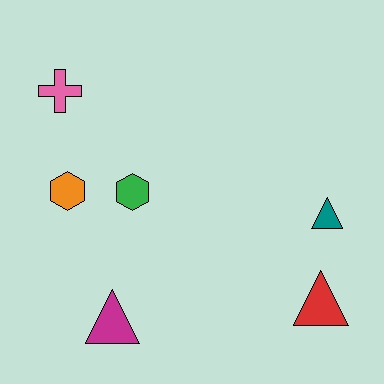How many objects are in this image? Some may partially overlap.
There are 6 objects.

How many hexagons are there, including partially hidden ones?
There are 2 hexagons.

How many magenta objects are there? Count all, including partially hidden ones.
There is 1 magenta object.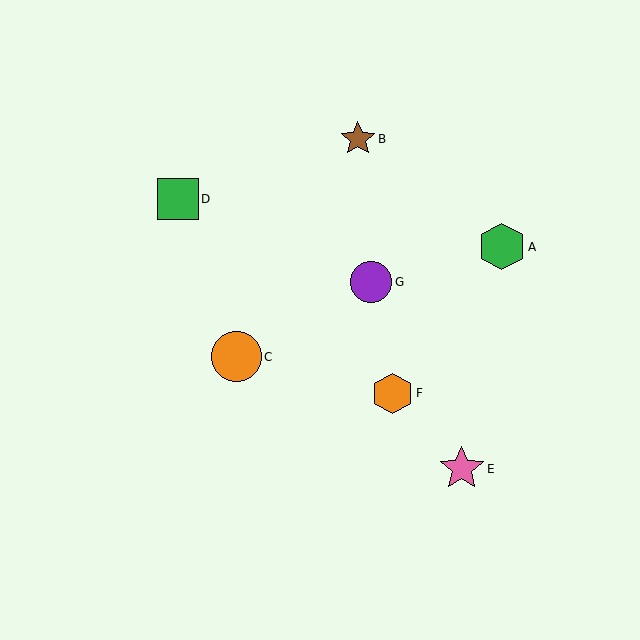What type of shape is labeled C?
Shape C is an orange circle.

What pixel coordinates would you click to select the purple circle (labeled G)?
Click at (371, 282) to select the purple circle G.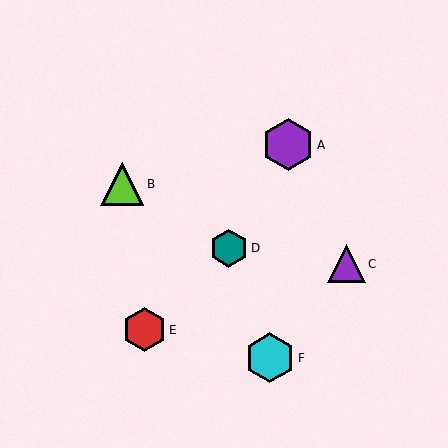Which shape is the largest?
The purple hexagon (labeled A) is the largest.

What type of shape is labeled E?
Shape E is a red hexagon.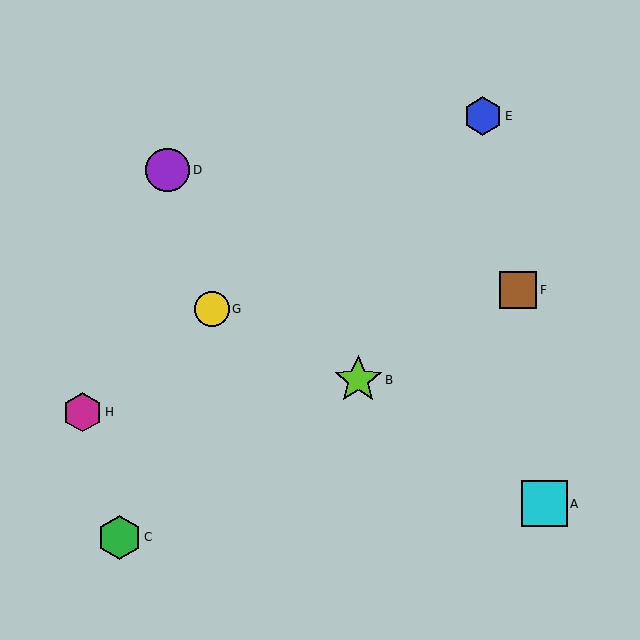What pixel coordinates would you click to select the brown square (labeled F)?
Click at (518, 290) to select the brown square F.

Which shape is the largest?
The lime star (labeled B) is the largest.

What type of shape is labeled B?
Shape B is a lime star.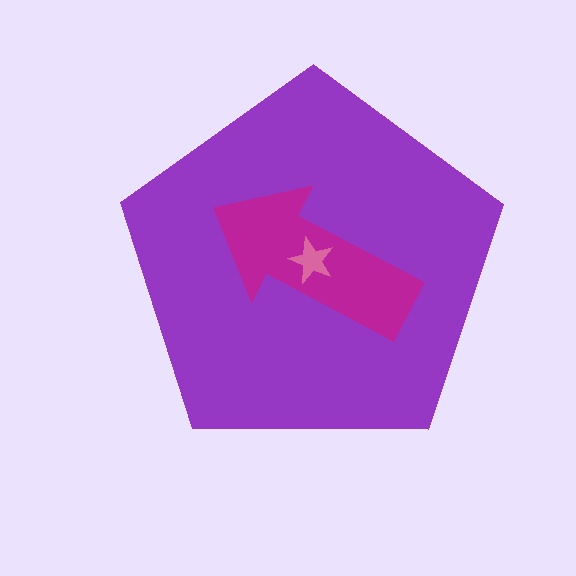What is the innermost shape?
The pink star.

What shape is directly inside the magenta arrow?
The pink star.